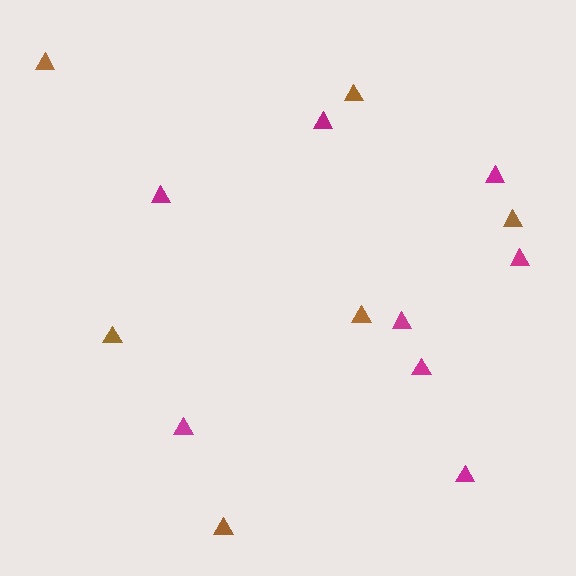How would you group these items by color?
There are 2 groups: one group of magenta triangles (8) and one group of brown triangles (6).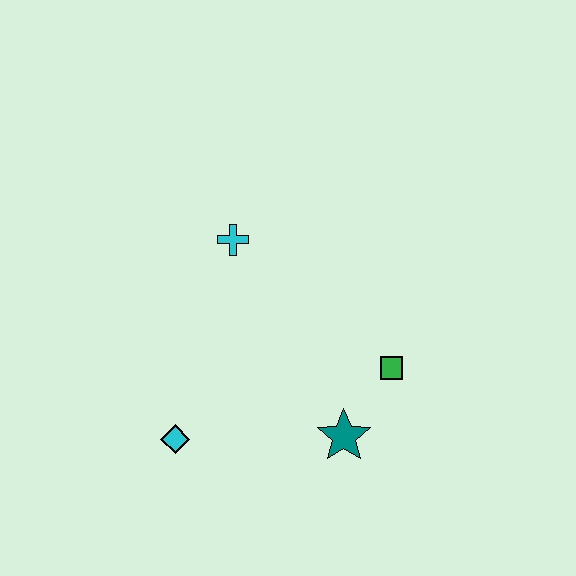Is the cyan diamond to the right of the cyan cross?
No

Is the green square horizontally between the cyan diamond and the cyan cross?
No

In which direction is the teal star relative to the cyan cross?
The teal star is below the cyan cross.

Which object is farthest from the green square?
The cyan diamond is farthest from the green square.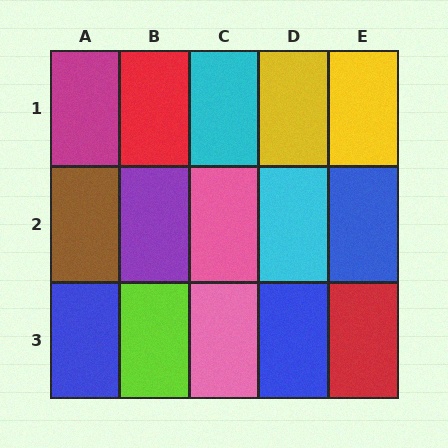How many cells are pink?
2 cells are pink.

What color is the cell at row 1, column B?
Red.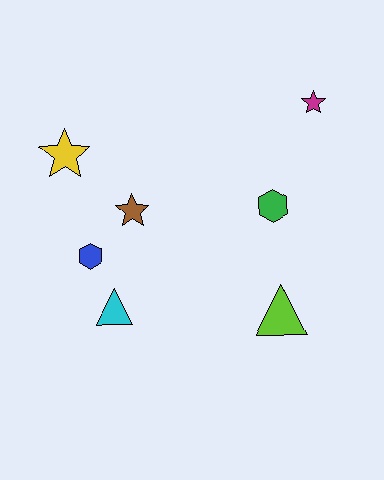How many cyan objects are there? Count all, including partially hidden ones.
There is 1 cyan object.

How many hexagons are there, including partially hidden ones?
There are 2 hexagons.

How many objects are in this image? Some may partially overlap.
There are 7 objects.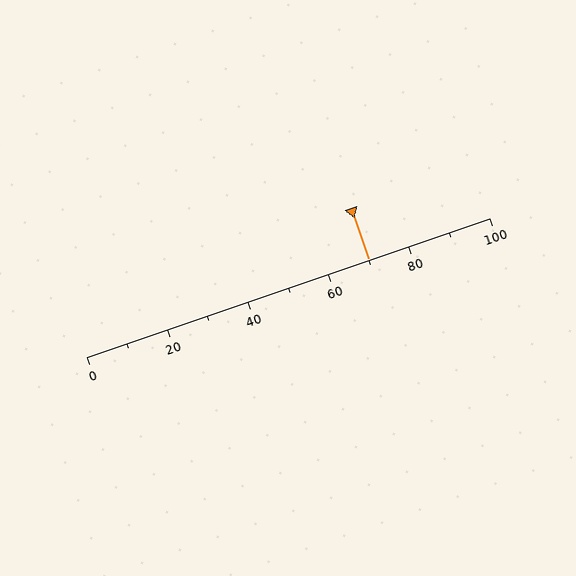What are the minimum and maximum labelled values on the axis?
The axis runs from 0 to 100.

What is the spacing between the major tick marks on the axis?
The major ticks are spaced 20 apart.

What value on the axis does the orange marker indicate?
The marker indicates approximately 70.